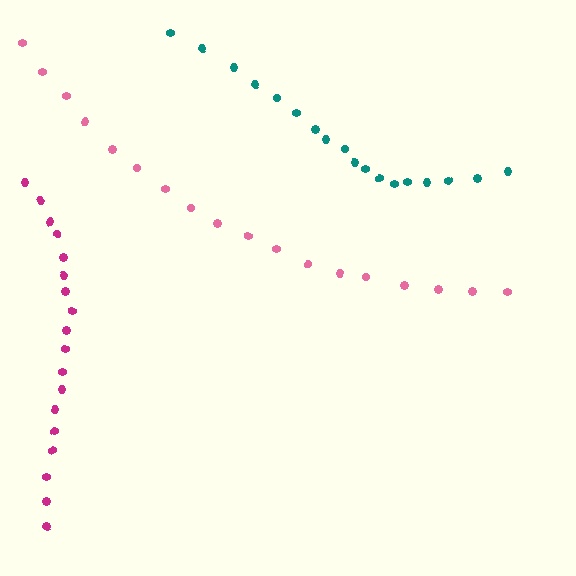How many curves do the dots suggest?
There are 3 distinct paths.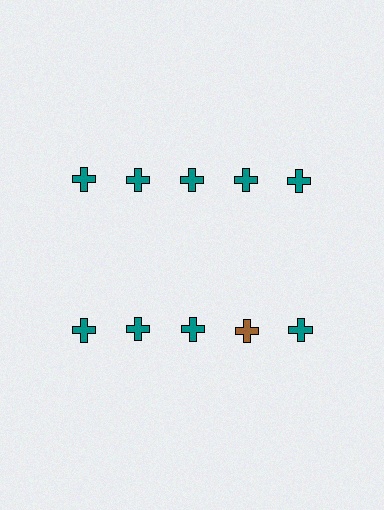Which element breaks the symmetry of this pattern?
The brown cross in the second row, second from right column breaks the symmetry. All other shapes are teal crosses.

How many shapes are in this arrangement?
There are 10 shapes arranged in a grid pattern.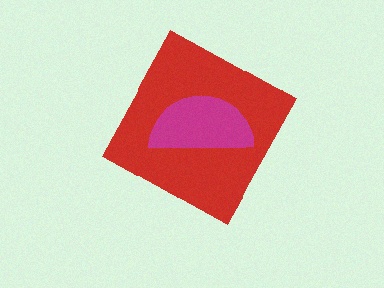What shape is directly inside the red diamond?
The magenta semicircle.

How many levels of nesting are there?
2.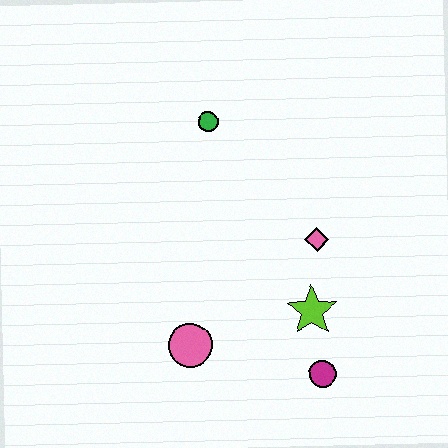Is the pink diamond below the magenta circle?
No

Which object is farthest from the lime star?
The green circle is farthest from the lime star.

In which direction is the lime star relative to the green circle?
The lime star is below the green circle.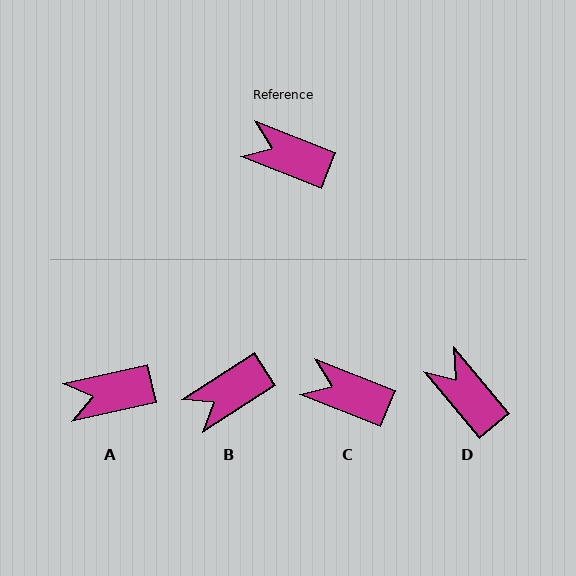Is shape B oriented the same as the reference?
No, it is off by about 54 degrees.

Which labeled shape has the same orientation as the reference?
C.